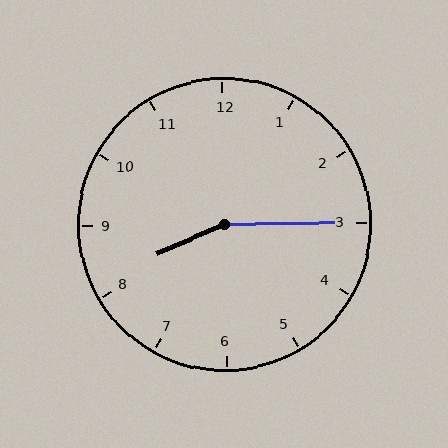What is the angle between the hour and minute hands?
Approximately 158 degrees.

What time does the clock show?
8:15.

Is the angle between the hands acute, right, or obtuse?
It is obtuse.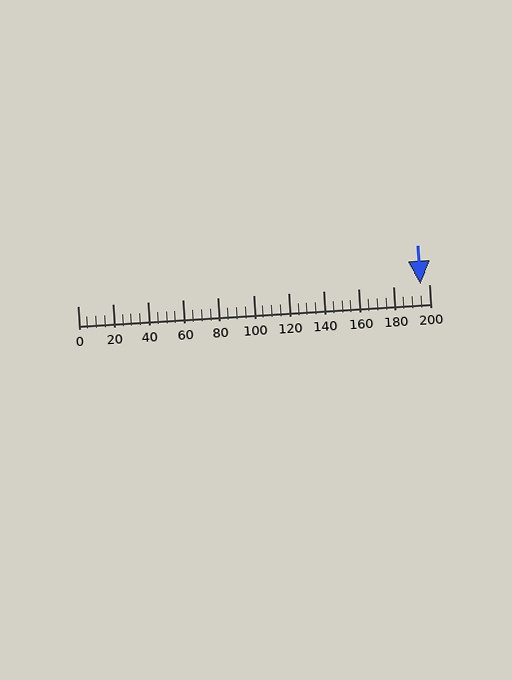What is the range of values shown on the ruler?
The ruler shows values from 0 to 200.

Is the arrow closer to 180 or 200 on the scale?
The arrow is closer to 200.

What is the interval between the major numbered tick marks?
The major tick marks are spaced 20 units apart.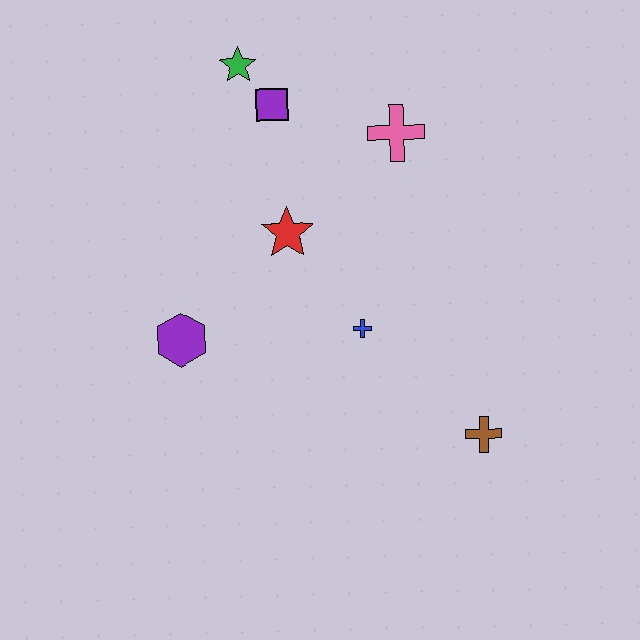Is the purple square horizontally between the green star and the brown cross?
Yes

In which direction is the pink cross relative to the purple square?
The pink cross is to the right of the purple square.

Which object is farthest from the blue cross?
The green star is farthest from the blue cross.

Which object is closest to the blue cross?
The red star is closest to the blue cross.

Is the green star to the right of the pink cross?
No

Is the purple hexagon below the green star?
Yes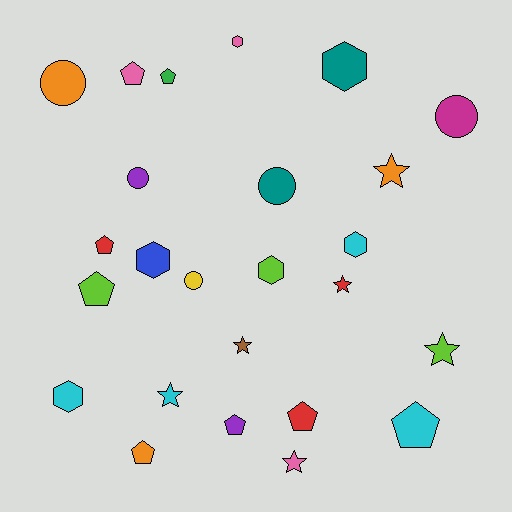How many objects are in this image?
There are 25 objects.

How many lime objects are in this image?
There are 3 lime objects.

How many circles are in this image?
There are 5 circles.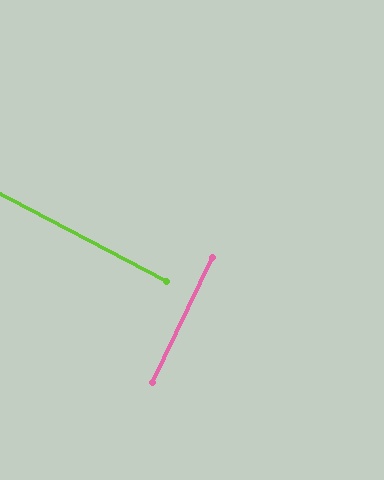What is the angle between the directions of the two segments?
Approximately 88 degrees.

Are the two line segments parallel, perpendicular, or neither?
Perpendicular — they meet at approximately 88°.